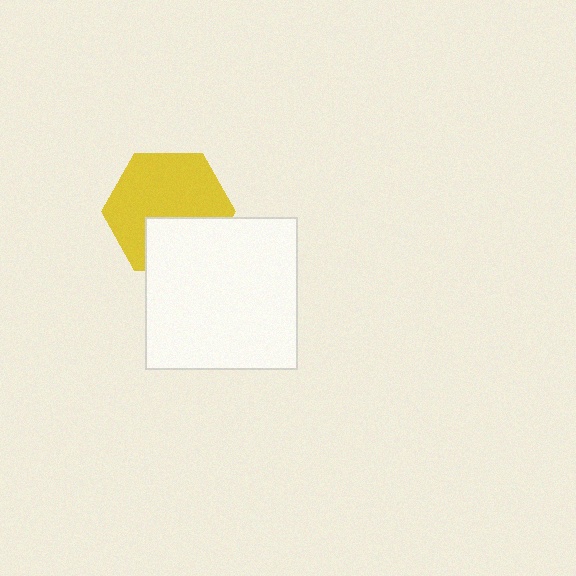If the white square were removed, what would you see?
You would see the complete yellow hexagon.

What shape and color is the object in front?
The object in front is a white square.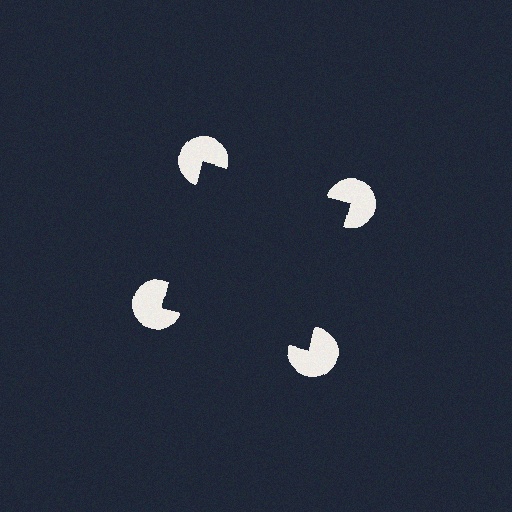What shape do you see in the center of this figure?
An illusory square — its edges are inferred from the aligned wedge cuts in the pac-man discs, not physically drawn.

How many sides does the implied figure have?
4 sides.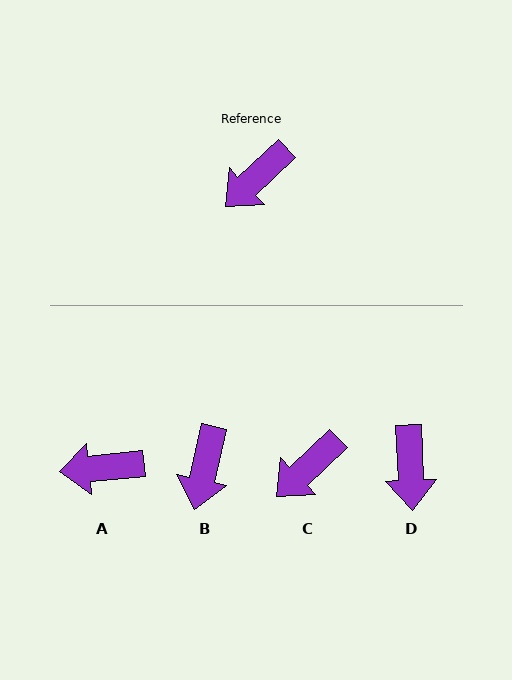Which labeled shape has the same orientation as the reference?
C.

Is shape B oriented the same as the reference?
No, it is off by about 33 degrees.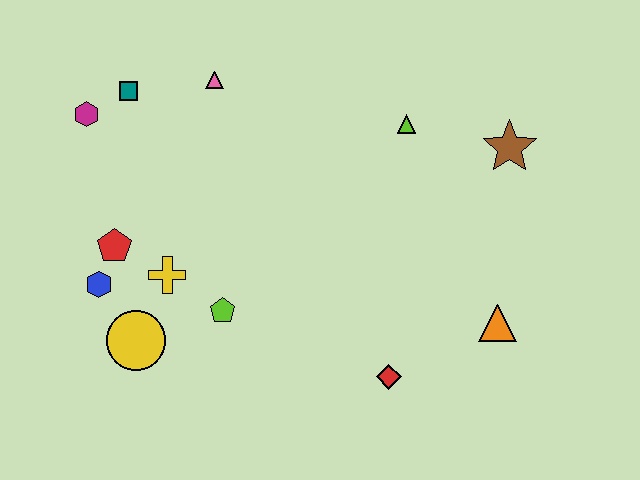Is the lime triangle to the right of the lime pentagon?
Yes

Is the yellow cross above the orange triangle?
Yes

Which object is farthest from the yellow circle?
The brown star is farthest from the yellow circle.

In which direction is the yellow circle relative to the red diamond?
The yellow circle is to the left of the red diamond.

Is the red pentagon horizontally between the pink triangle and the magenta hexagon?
Yes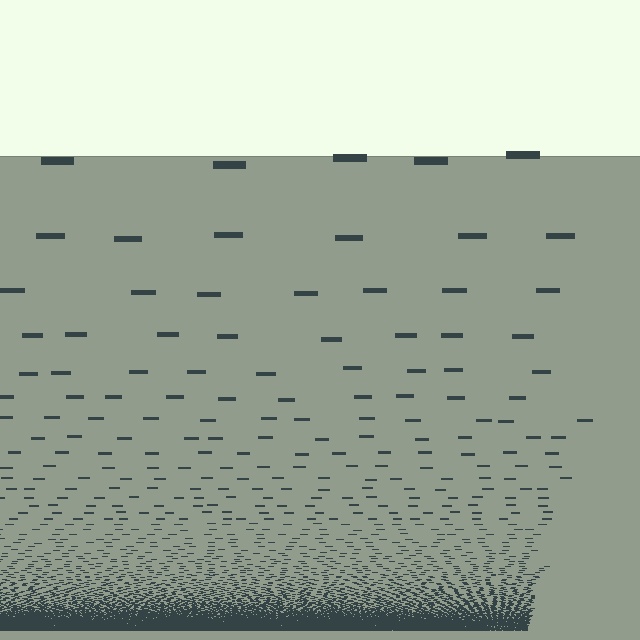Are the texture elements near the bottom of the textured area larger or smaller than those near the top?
Smaller. The gradient is inverted — elements near the bottom are smaller and denser.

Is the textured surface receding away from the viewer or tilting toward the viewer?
The surface appears to tilt toward the viewer. Texture elements get larger and sparser toward the top.